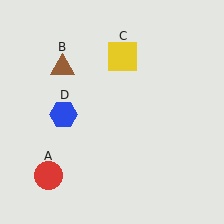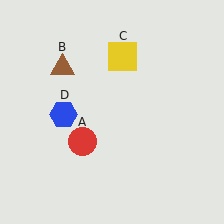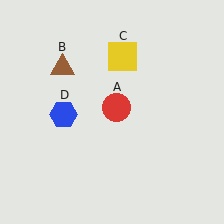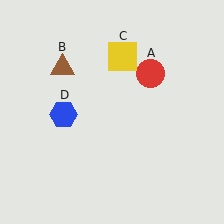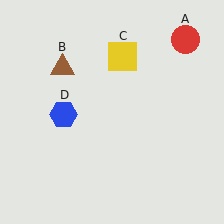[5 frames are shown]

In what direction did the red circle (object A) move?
The red circle (object A) moved up and to the right.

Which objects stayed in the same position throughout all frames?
Brown triangle (object B) and yellow square (object C) and blue hexagon (object D) remained stationary.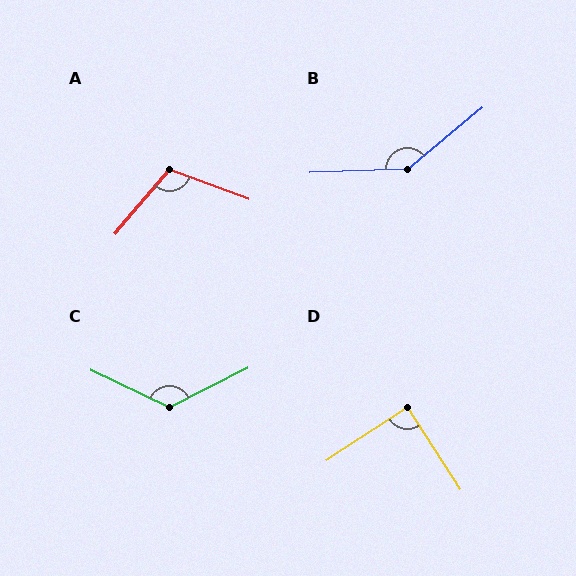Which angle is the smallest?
D, at approximately 89 degrees.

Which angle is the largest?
B, at approximately 142 degrees.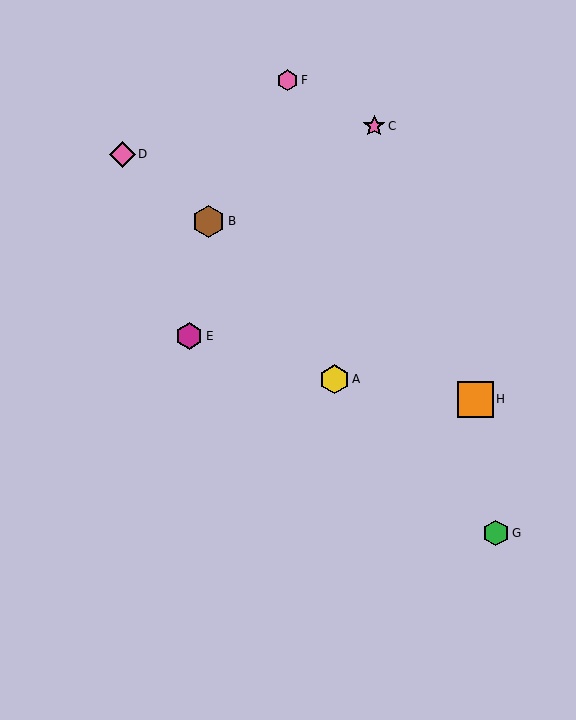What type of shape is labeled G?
Shape G is a green hexagon.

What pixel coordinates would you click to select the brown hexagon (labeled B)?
Click at (209, 221) to select the brown hexagon B.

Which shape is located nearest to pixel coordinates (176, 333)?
The magenta hexagon (labeled E) at (189, 336) is nearest to that location.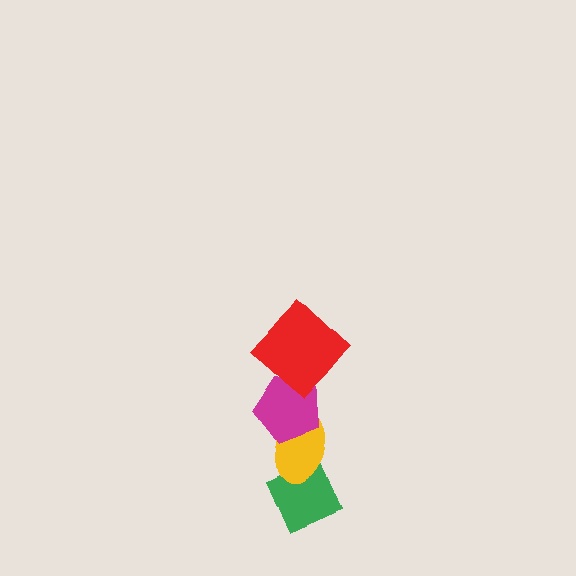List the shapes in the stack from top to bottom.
From top to bottom: the red diamond, the magenta pentagon, the yellow ellipse, the green diamond.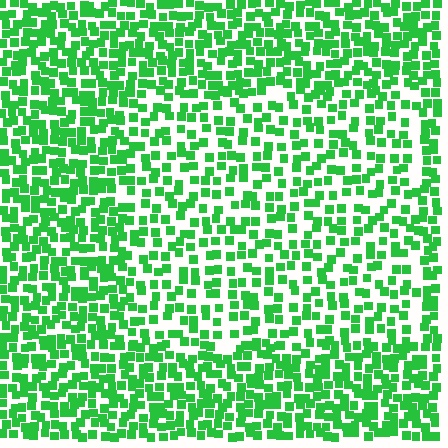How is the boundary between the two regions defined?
The boundary is defined by a change in element density (approximately 1.6x ratio). All elements are the same color, size, and shape.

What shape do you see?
I see a rectangle.